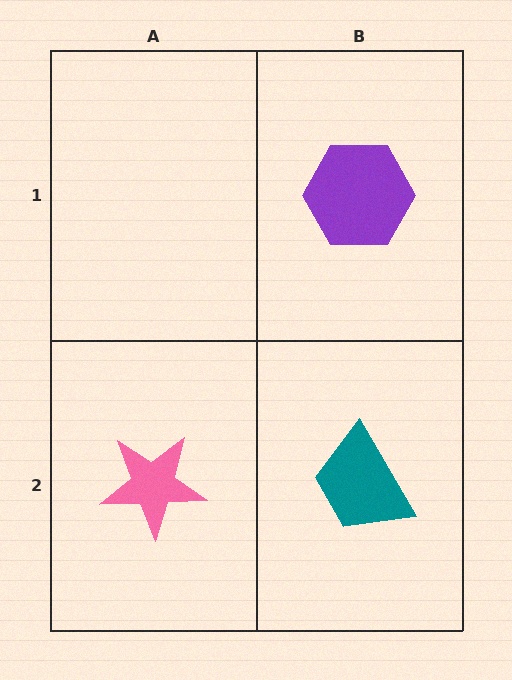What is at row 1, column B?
A purple hexagon.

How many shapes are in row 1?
1 shape.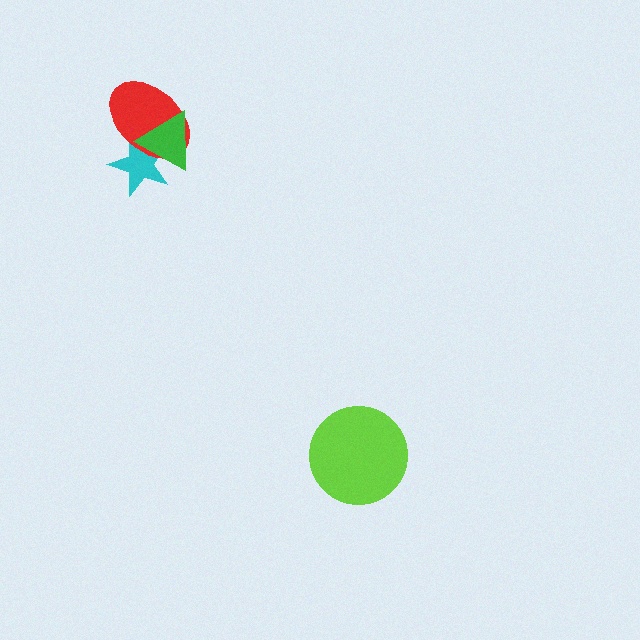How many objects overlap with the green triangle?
2 objects overlap with the green triangle.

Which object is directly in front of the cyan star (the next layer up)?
The red ellipse is directly in front of the cyan star.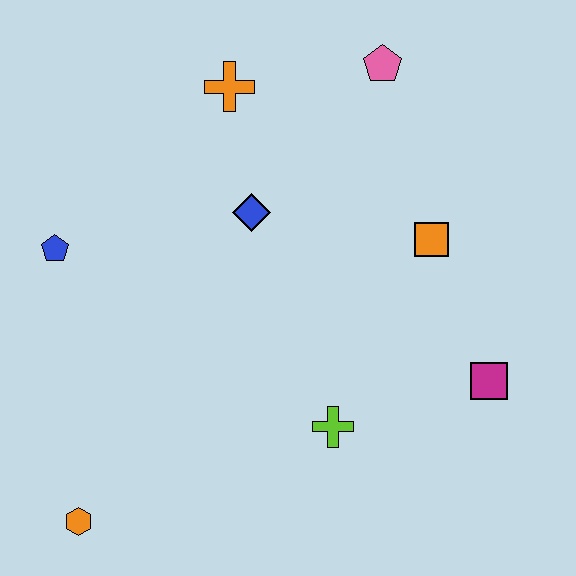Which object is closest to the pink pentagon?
The orange cross is closest to the pink pentagon.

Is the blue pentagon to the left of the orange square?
Yes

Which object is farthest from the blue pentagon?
The magenta square is farthest from the blue pentagon.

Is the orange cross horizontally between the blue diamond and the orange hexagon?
Yes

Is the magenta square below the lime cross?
No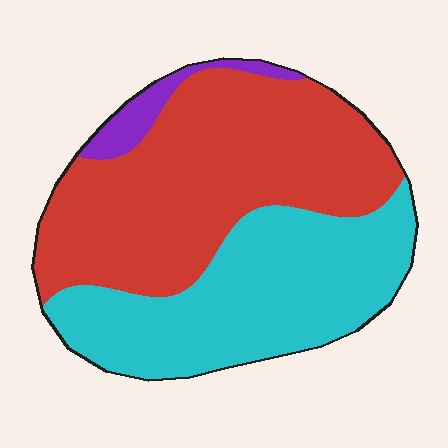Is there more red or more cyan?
Red.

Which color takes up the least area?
Purple, at roughly 5%.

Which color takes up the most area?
Red, at roughly 55%.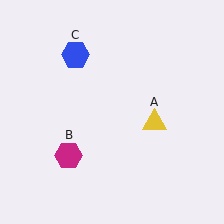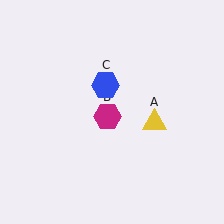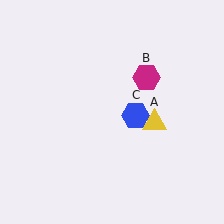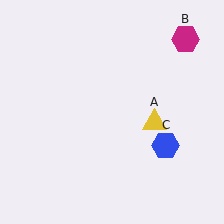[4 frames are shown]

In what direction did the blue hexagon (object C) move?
The blue hexagon (object C) moved down and to the right.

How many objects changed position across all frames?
2 objects changed position: magenta hexagon (object B), blue hexagon (object C).